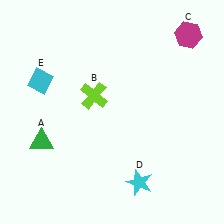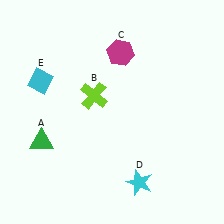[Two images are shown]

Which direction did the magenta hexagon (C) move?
The magenta hexagon (C) moved left.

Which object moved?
The magenta hexagon (C) moved left.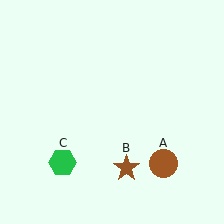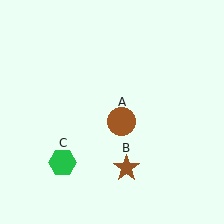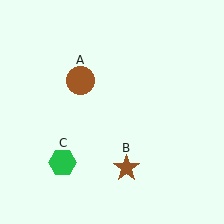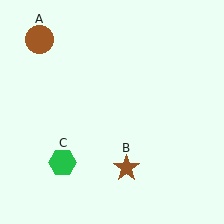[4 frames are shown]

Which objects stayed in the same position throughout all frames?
Brown star (object B) and green hexagon (object C) remained stationary.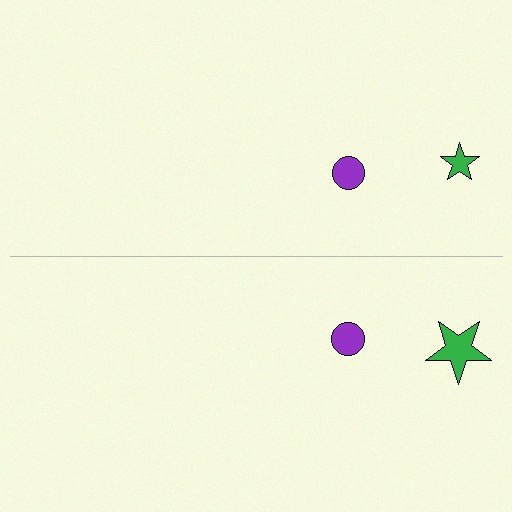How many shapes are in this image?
There are 4 shapes in this image.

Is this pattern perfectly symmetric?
No, the pattern is not perfectly symmetric. The green star on the bottom side has a different size than its mirror counterpart.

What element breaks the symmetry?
The green star on the bottom side has a different size than its mirror counterpart.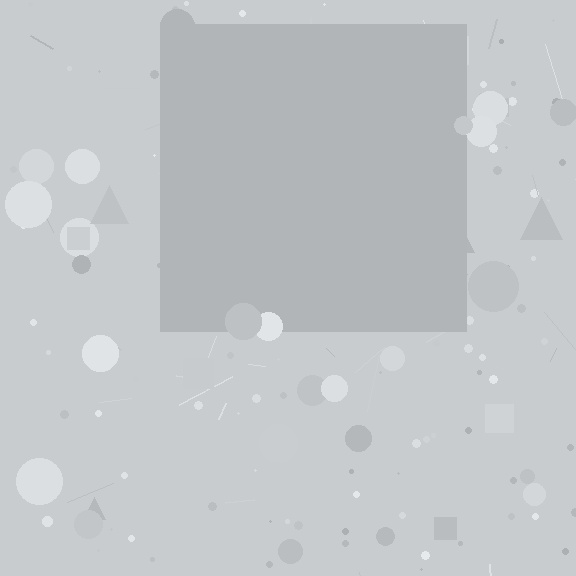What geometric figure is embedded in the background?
A square is embedded in the background.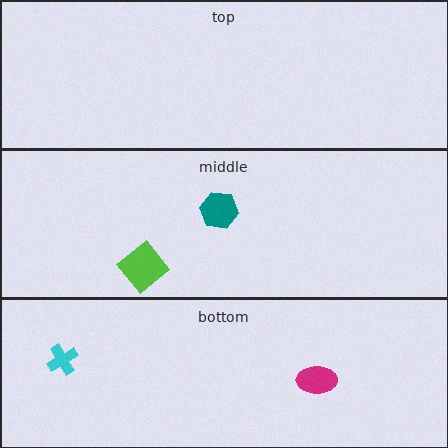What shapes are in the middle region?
The teal hexagon, the lime diamond.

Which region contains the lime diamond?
The middle region.